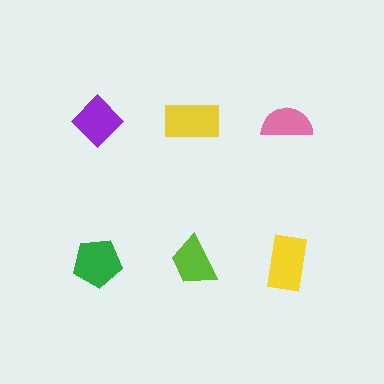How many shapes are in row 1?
3 shapes.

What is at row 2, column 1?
A green pentagon.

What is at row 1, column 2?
A yellow rectangle.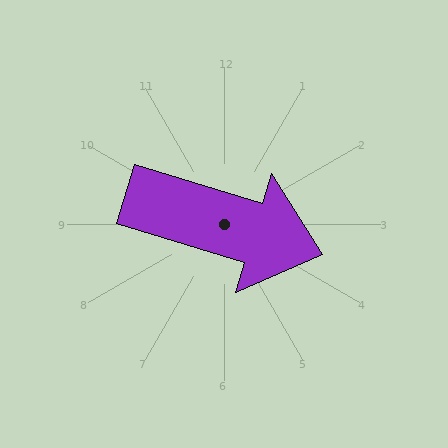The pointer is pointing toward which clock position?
Roughly 4 o'clock.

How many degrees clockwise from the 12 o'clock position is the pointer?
Approximately 107 degrees.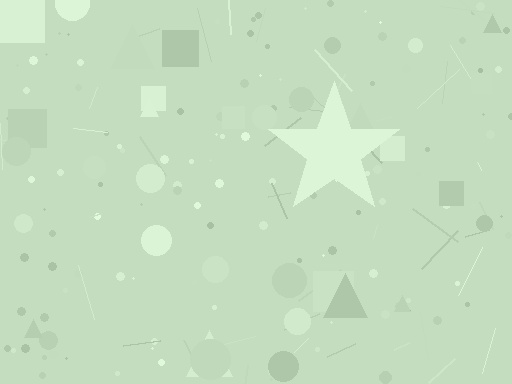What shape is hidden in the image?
A star is hidden in the image.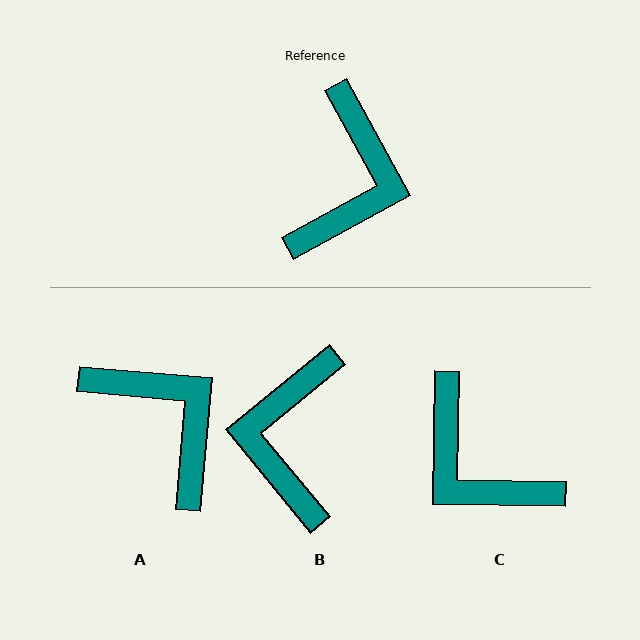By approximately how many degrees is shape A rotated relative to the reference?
Approximately 57 degrees counter-clockwise.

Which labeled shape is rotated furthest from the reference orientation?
B, about 169 degrees away.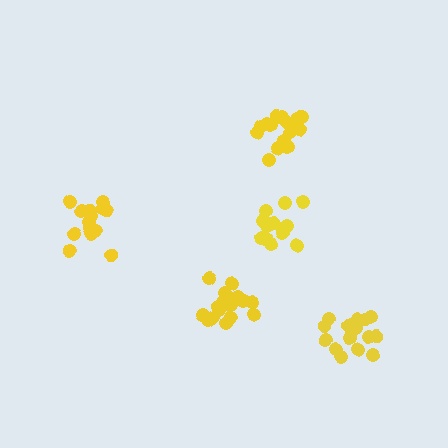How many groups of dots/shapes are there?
There are 5 groups.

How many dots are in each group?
Group 1: 18 dots, Group 2: 19 dots, Group 3: 14 dots, Group 4: 18 dots, Group 5: 16 dots (85 total).